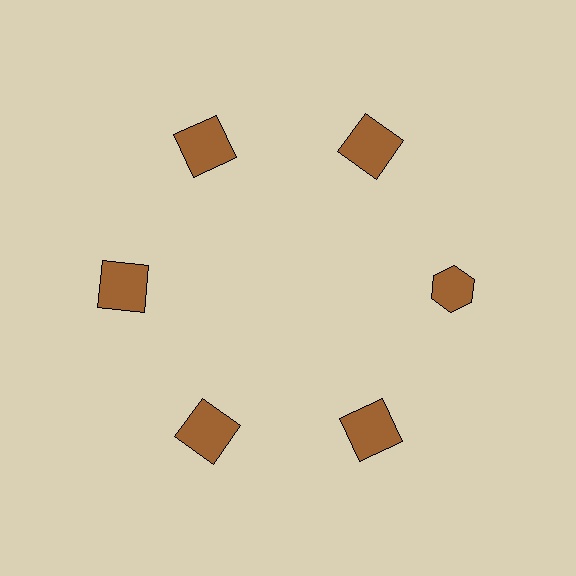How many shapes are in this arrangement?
There are 6 shapes arranged in a ring pattern.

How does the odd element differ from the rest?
It has a different shape: hexagon instead of square.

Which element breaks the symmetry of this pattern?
The brown hexagon at roughly the 3 o'clock position breaks the symmetry. All other shapes are brown squares.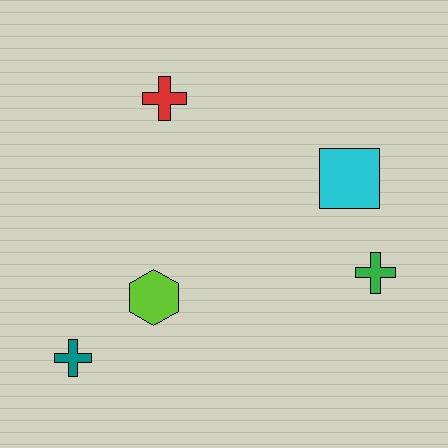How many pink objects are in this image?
There are no pink objects.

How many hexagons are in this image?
There is 1 hexagon.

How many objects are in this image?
There are 5 objects.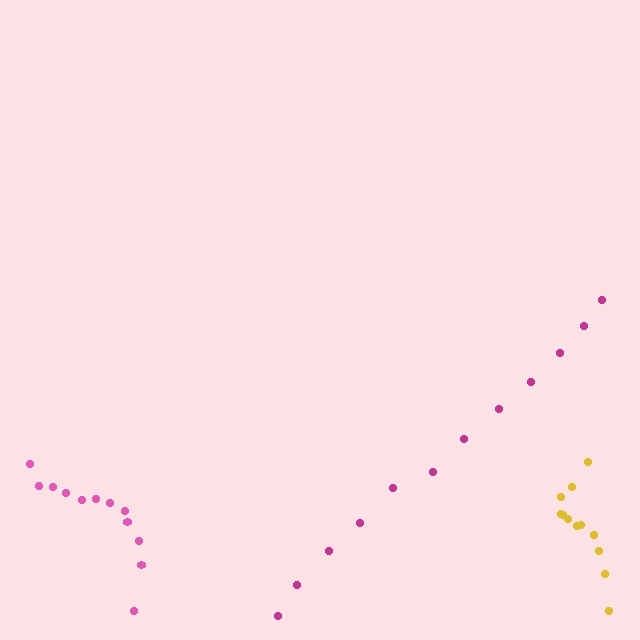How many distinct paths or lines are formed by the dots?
There are 3 distinct paths.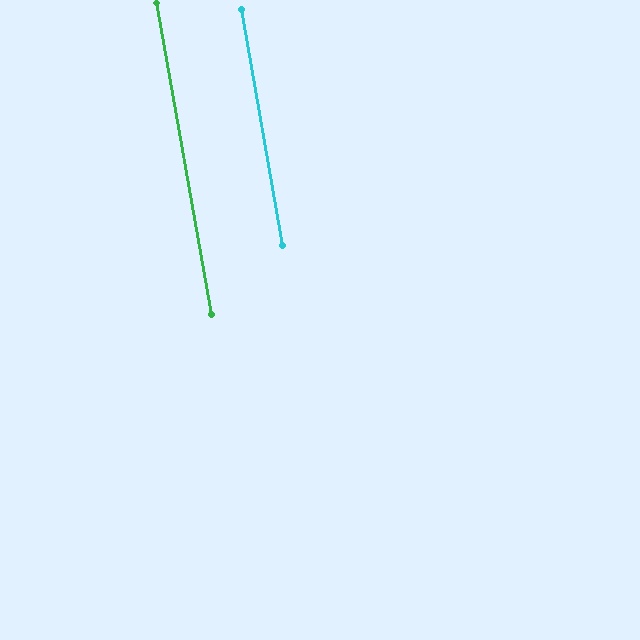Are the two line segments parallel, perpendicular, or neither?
Parallel — their directions differ by only 0.1°.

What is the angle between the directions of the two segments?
Approximately 0 degrees.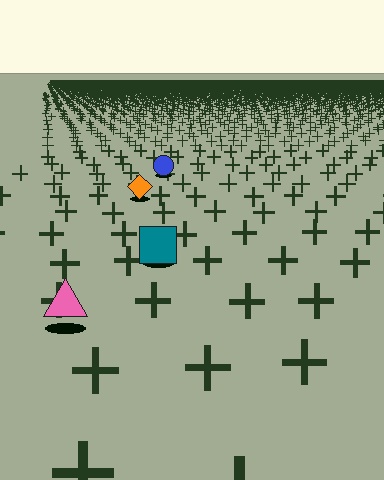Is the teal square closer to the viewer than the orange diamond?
Yes. The teal square is closer — you can tell from the texture gradient: the ground texture is coarser near it.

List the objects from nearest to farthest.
From nearest to farthest: the pink triangle, the teal square, the orange diamond, the blue circle.